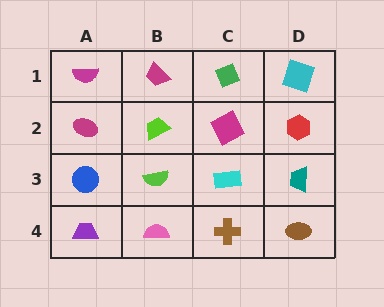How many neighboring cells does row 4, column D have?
2.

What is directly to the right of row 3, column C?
A teal trapezoid.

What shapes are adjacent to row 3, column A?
A magenta ellipse (row 2, column A), a purple trapezoid (row 4, column A), a lime semicircle (row 3, column B).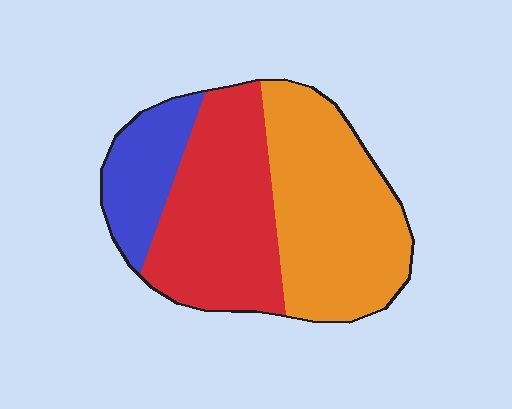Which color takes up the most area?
Orange, at roughly 45%.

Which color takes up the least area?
Blue, at roughly 15%.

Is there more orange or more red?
Orange.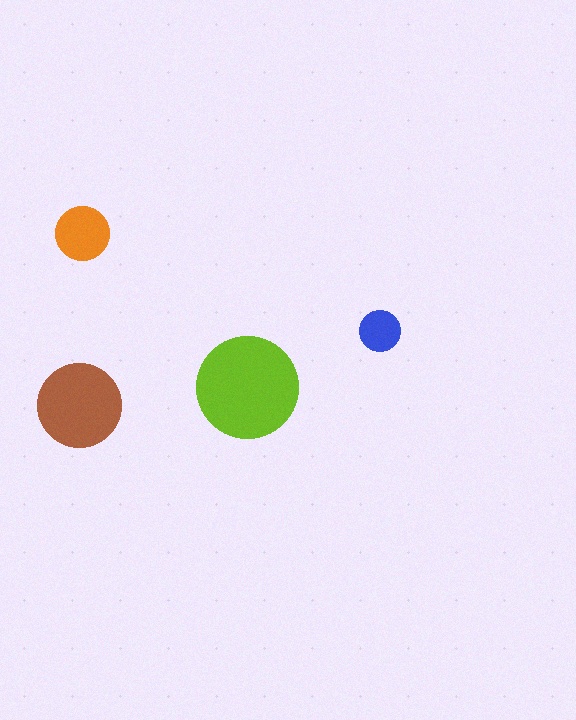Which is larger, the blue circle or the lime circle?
The lime one.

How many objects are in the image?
There are 4 objects in the image.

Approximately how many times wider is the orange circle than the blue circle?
About 1.5 times wider.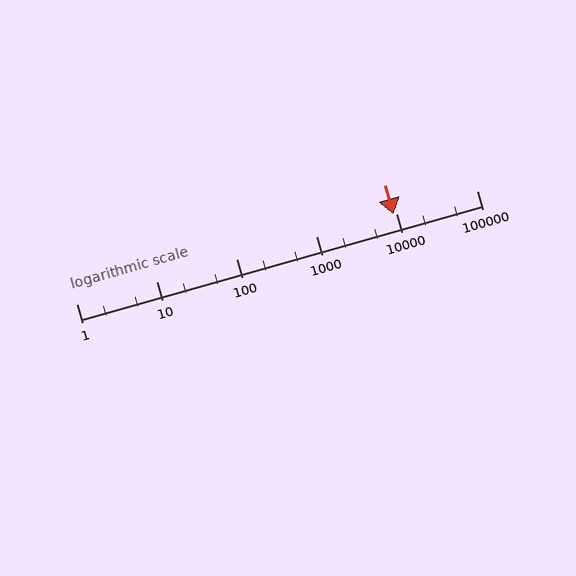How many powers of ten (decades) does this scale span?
The scale spans 5 decades, from 1 to 100000.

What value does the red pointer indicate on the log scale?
The pointer indicates approximately 9100.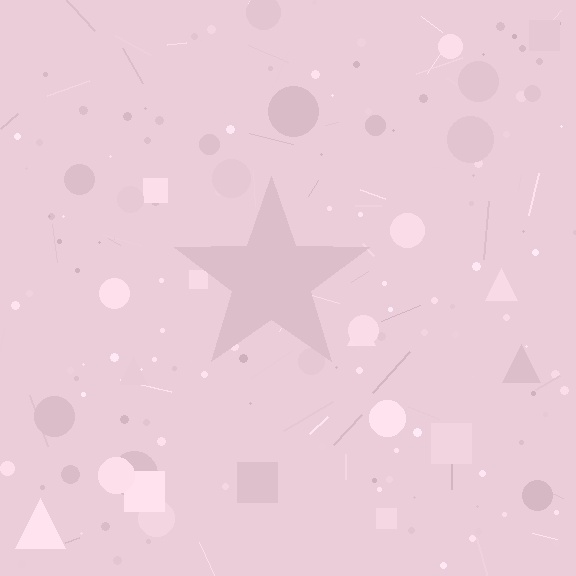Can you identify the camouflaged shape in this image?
The camouflaged shape is a star.